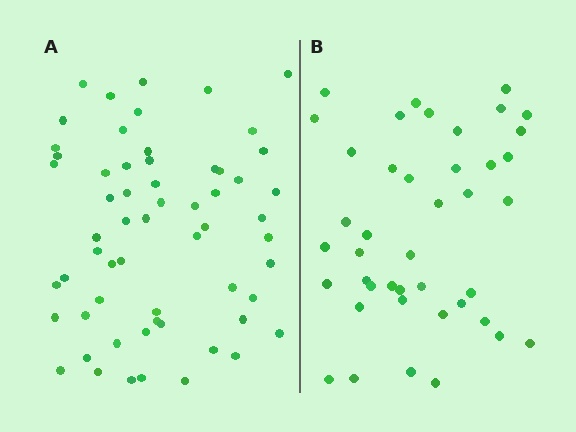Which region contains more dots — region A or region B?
Region A (the left region) has more dots.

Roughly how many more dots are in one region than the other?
Region A has approximately 20 more dots than region B.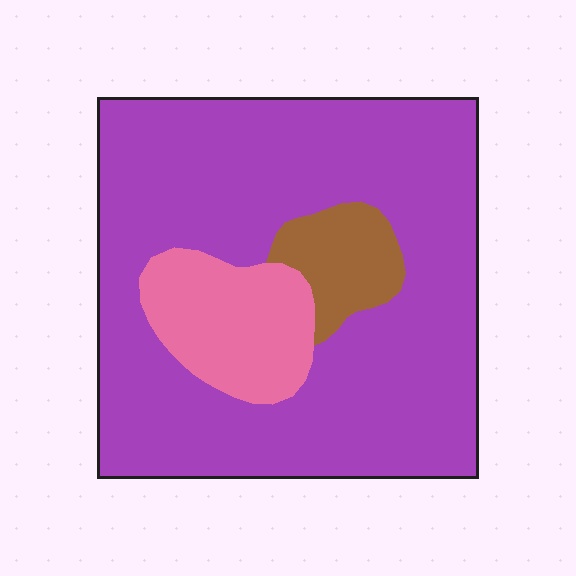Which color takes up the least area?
Brown, at roughly 10%.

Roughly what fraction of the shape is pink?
Pink takes up about one eighth (1/8) of the shape.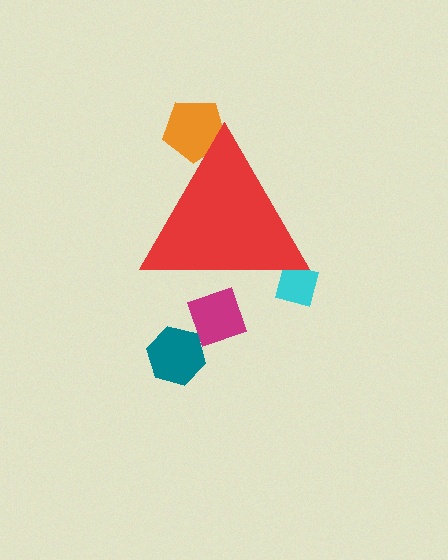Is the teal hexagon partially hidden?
No, the teal hexagon is fully visible.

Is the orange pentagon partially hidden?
Yes, the orange pentagon is partially hidden behind the red triangle.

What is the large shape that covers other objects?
A red triangle.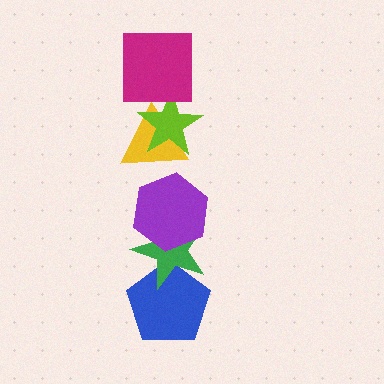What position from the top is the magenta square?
The magenta square is 1st from the top.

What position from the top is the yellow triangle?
The yellow triangle is 3rd from the top.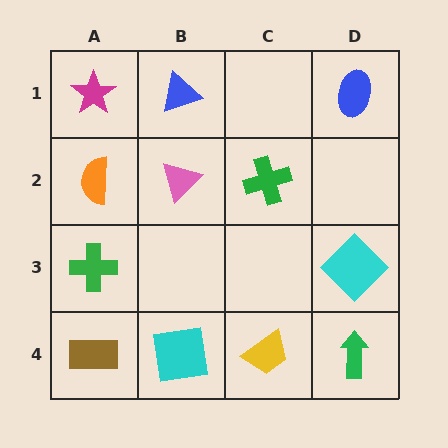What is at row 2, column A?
An orange semicircle.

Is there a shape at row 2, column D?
No, that cell is empty.